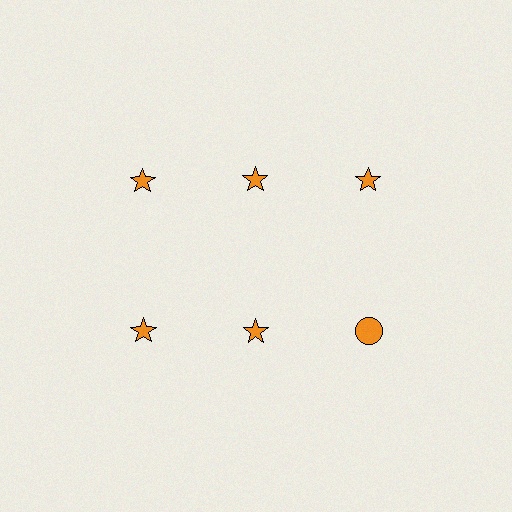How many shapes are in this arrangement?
There are 6 shapes arranged in a grid pattern.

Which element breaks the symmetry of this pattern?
The orange circle in the second row, center column breaks the symmetry. All other shapes are orange stars.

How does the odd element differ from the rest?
It has a different shape: circle instead of star.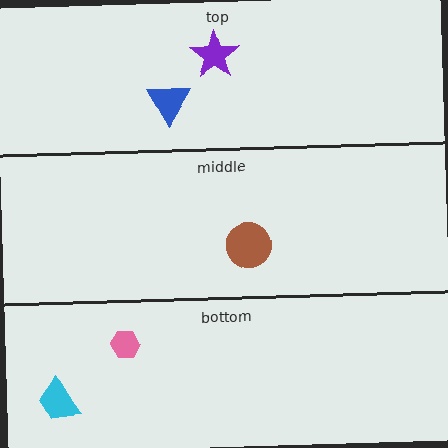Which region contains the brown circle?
The middle region.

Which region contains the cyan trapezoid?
The bottom region.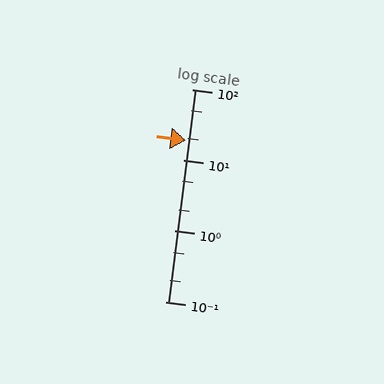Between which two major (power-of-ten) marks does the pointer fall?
The pointer is between 10 and 100.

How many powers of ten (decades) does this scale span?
The scale spans 3 decades, from 0.1 to 100.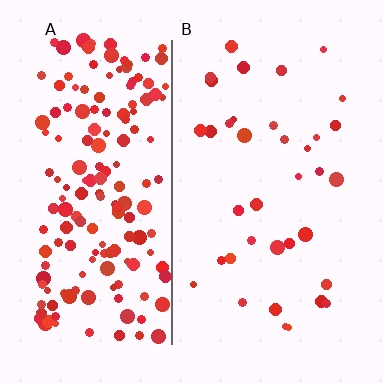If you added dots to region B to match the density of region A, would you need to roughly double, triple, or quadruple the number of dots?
Approximately quadruple.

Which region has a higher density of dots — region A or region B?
A (the left).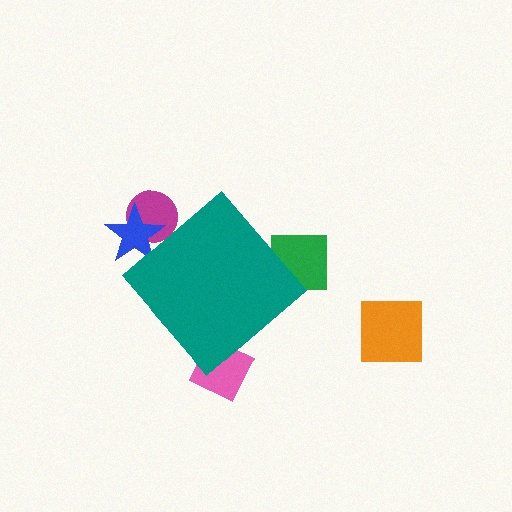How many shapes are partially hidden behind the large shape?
4 shapes are partially hidden.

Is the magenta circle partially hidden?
Yes, the magenta circle is partially hidden behind the teal diamond.